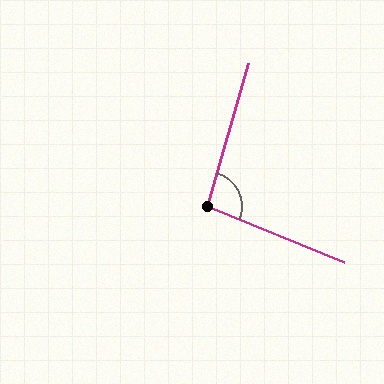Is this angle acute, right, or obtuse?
It is obtuse.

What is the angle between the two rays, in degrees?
Approximately 96 degrees.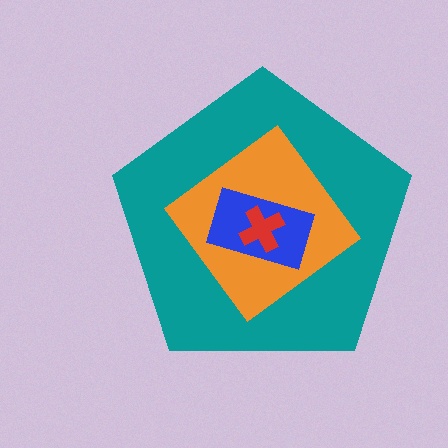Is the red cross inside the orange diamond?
Yes.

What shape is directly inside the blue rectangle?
The red cross.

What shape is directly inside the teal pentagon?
The orange diamond.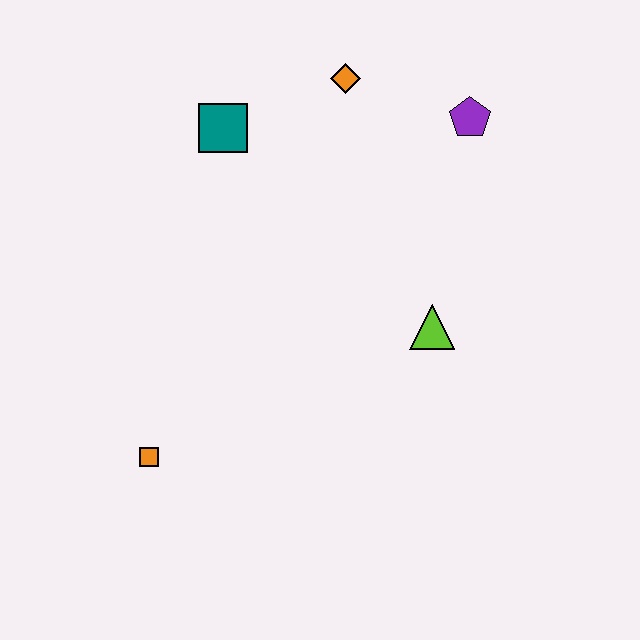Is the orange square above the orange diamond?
No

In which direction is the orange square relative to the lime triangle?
The orange square is to the left of the lime triangle.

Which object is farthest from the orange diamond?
The orange square is farthest from the orange diamond.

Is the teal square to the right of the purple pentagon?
No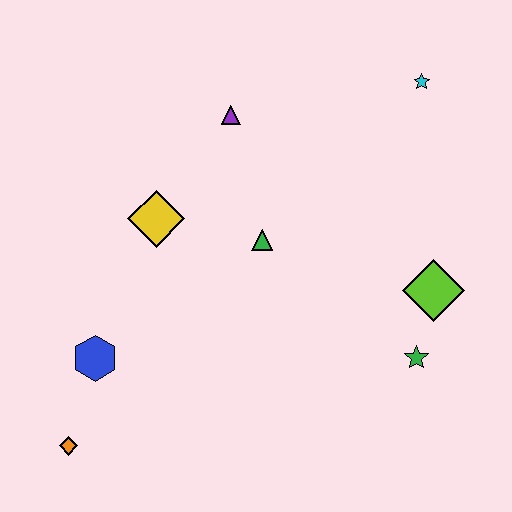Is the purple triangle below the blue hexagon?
No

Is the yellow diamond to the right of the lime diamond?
No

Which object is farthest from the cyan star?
The orange diamond is farthest from the cyan star.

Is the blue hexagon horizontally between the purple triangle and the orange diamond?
Yes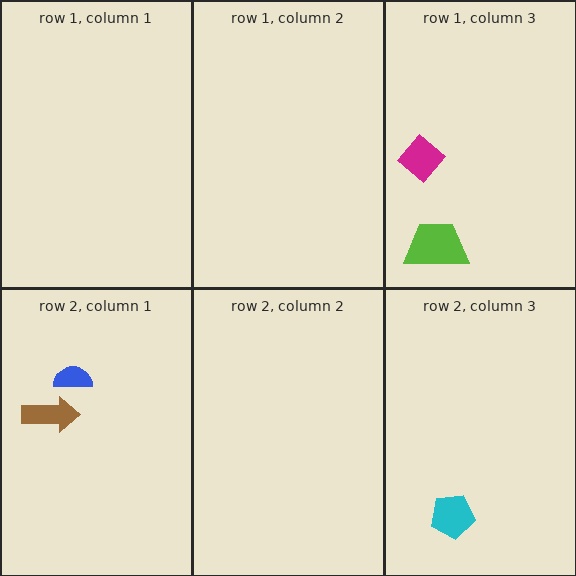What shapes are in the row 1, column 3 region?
The lime trapezoid, the magenta diamond.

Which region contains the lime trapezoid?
The row 1, column 3 region.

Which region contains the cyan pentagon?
The row 2, column 3 region.